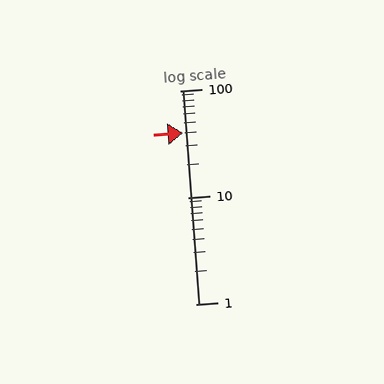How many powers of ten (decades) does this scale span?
The scale spans 2 decades, from 1 to 100.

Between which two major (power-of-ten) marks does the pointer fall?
The pointer is between 10 and 100.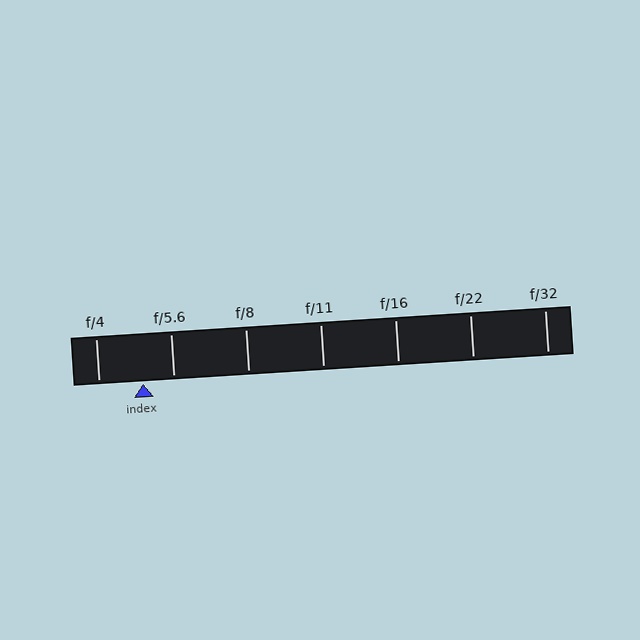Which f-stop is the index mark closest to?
The index mark is closest to f/5.6.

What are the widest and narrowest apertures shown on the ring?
The widest aperture shown is f/4 and the narrowest is f/32.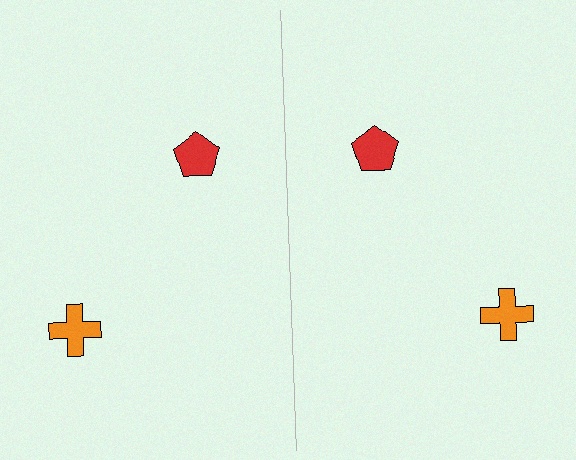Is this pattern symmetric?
Yes, this pattern has bilateral (reflection) symmetry.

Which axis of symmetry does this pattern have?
The pattern has a vertical axis of symmetry running through the center of the image.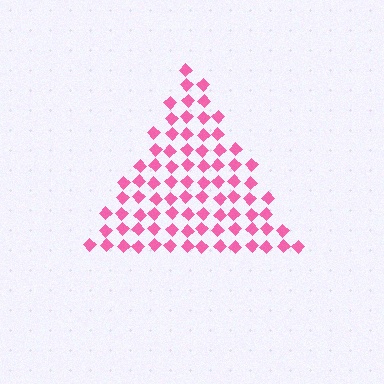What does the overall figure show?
The overall figure shows a triangle.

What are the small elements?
The small elements are diamonds.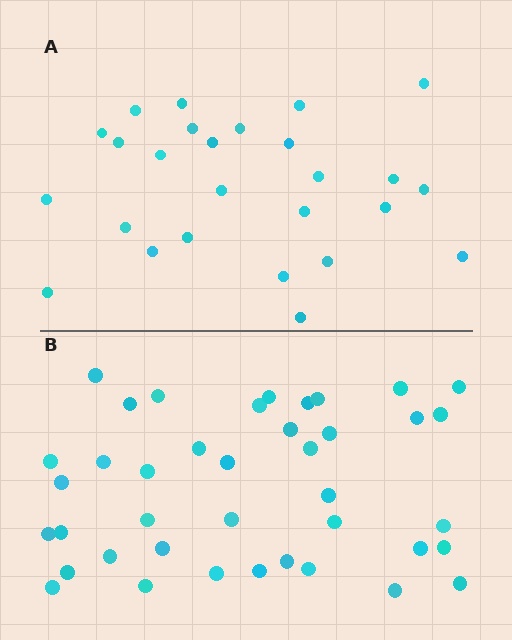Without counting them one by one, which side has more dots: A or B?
Region B (the bottom region) has more dots.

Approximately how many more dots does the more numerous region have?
Region B has approximately 15 more dots than region A.